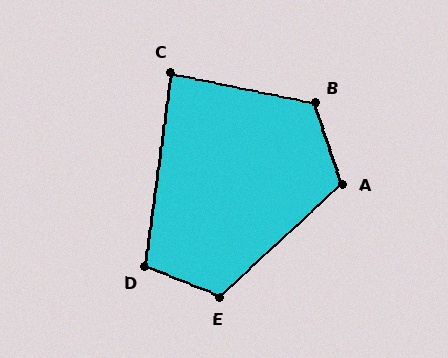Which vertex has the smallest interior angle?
C, at approximately 86 degrees.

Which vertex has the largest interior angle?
B, at approximately 120 degrees.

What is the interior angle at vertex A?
Approximately 114 degrees (obtuse).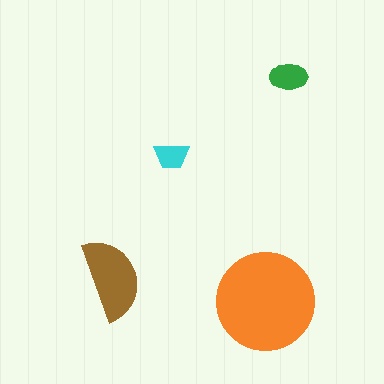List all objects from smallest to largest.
The cyan trapezoid, the green ellipse, the brown semicircle, the orange circle.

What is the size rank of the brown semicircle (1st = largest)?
2nd.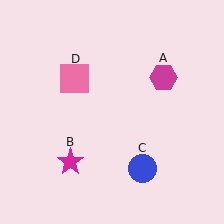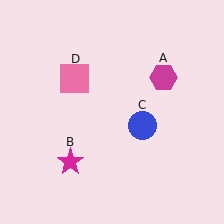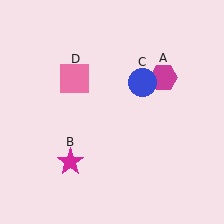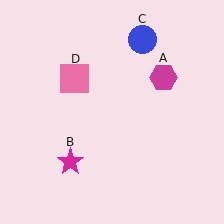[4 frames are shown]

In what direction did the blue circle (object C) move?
The blue circle (object C) moved up.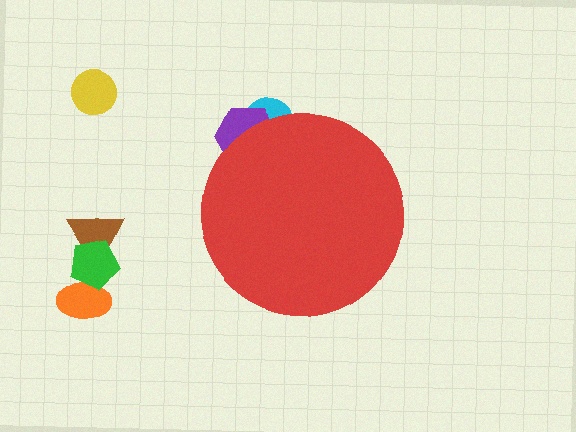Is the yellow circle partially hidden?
No, the yellow circle is fully visible.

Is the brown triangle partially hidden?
No, the brown triangle is fully visible.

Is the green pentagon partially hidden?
No, the green pentagon is fully visible.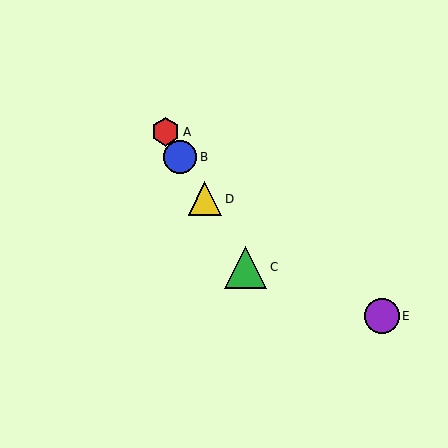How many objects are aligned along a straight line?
4 objects (A, B, C, D) are aligned along a straight line.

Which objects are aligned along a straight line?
Objects A, B, C, D are aligned along a straight line.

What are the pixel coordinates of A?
Object A is at (165, 132).